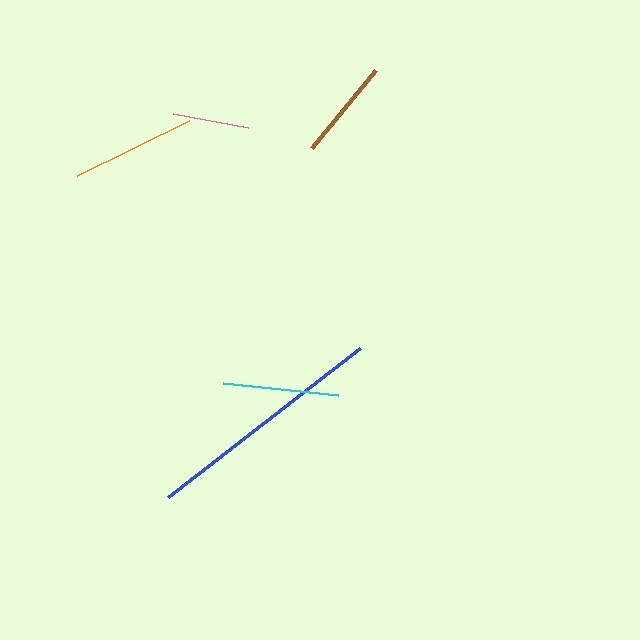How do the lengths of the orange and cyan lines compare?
The orange and cyan lines are approximately the same length.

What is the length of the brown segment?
The brown segment is approximately 100 pixels long.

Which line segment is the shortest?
The pink line is the shortest at approximately 76 pixels.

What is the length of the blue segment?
The blue segment is approximately 243 pixels long.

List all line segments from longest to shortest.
From longest to shortest: blue, orange, cyan, brown, pink.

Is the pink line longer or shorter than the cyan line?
The cyan line is longer than the pink line.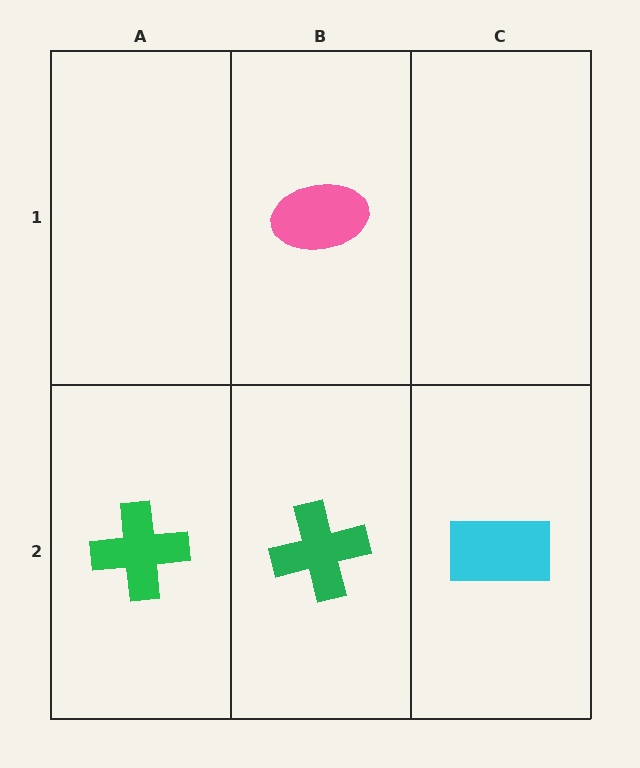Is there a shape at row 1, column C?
No, that cell is empty.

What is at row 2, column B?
A green cross.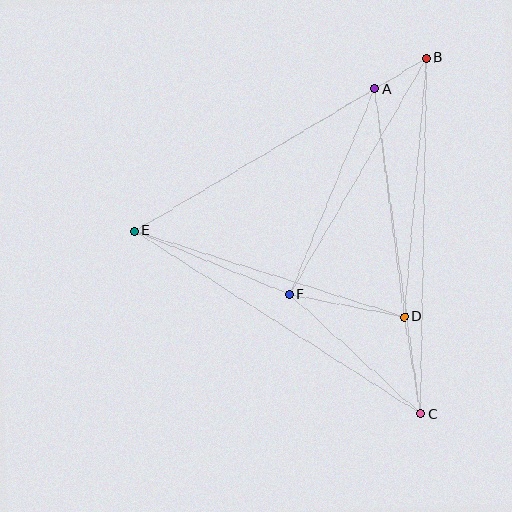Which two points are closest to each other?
Points A and B are closest to each other.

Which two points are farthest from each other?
Points B and C are farthest from each other.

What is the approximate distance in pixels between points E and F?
The distance between E and F is approximately 167 pixels.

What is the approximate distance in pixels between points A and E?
The distance between A and E is approximately 279 pixels.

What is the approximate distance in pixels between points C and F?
The distance between C and F is approximately 178 pixels.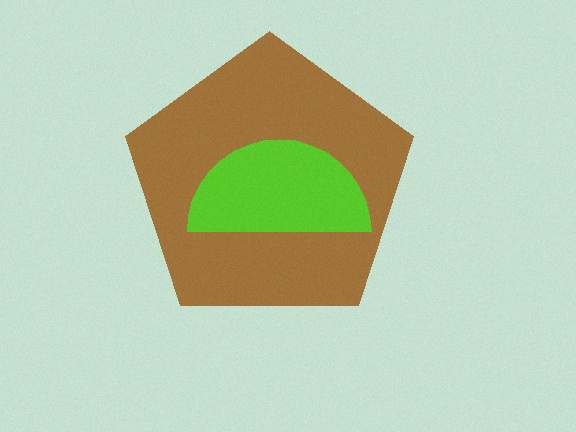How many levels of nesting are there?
2.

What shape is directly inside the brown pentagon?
The lime semicircle.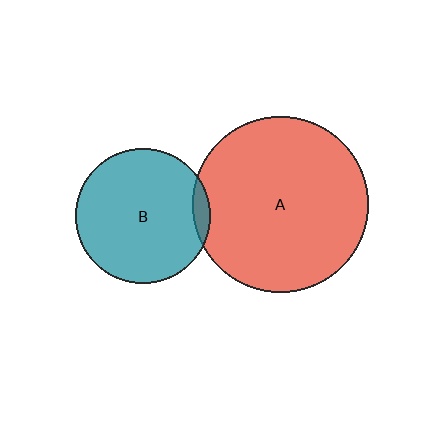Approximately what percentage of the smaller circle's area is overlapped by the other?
Approximately 5%.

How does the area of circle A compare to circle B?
Approximately 1.7 times.